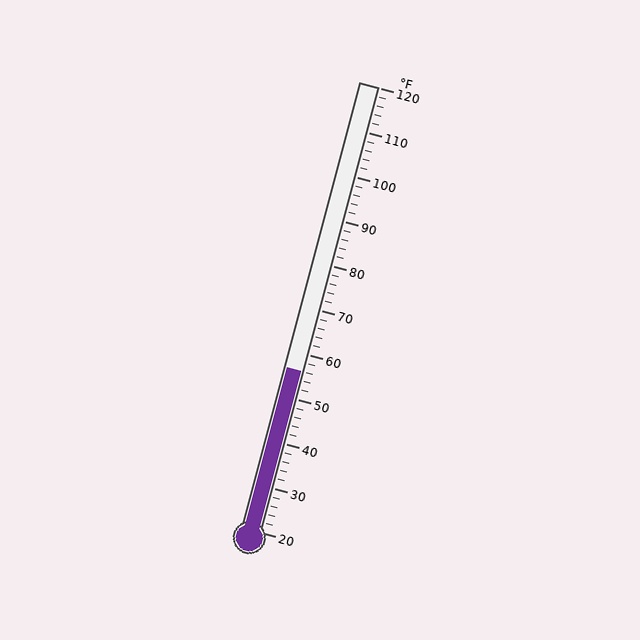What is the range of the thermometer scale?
The thermometer scale ranges from 20°F to 120°F.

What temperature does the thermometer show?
The thermometer shows approximately 56°F.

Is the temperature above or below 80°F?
The temperature is below 80°F.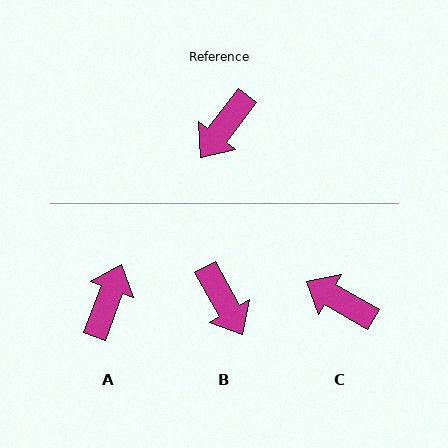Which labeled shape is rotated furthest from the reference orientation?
A, about 163 degrees away.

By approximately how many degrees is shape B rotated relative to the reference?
Approximately 66 degrees counter-clockwise.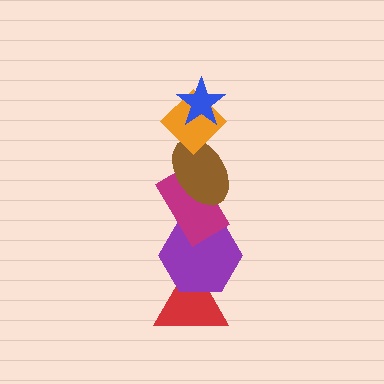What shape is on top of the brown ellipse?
The orange diamond is on top of the brown ellipse.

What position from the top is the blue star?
The blue star is 1st from the top.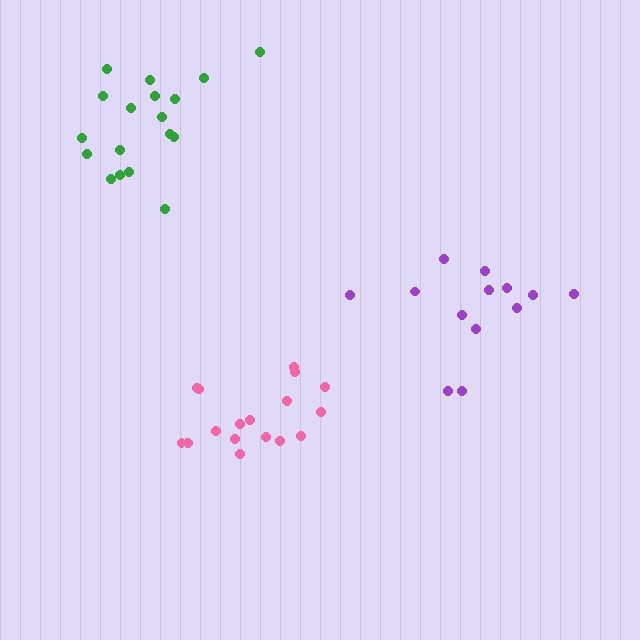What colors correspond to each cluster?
The clusters are colored: purple, green, pink.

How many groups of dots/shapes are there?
There are 3 groups.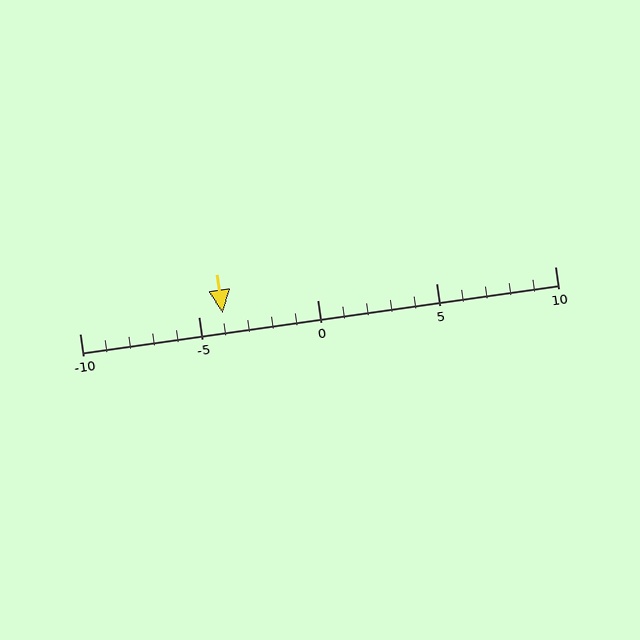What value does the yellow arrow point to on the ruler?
The yellow arrow points to approximately -4.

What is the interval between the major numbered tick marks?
The major tick marks are spaced 5 units apart.